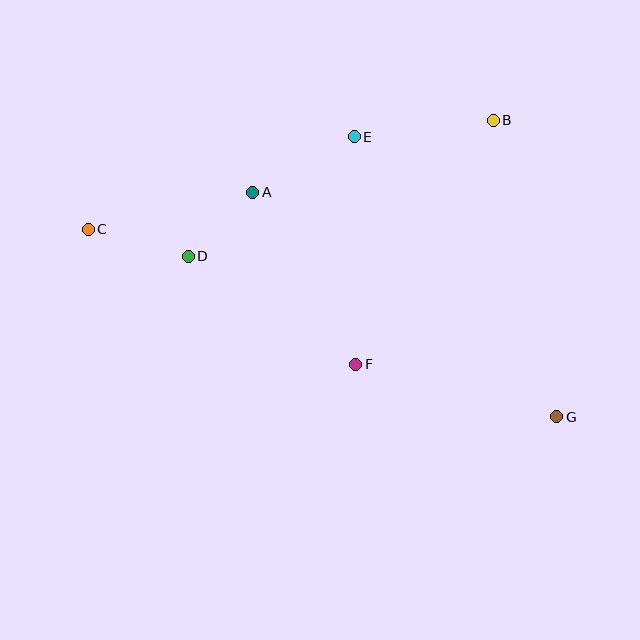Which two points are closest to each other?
Points A and D are closest to each other.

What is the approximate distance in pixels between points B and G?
The distance between B and G is approximately 304 pixels.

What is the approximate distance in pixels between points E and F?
The distance between E and F is approximately 228 pixels.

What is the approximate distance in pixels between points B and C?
The distance between B and C is approximately 420 pixels.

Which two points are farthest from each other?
Points C and G are farthest from each other.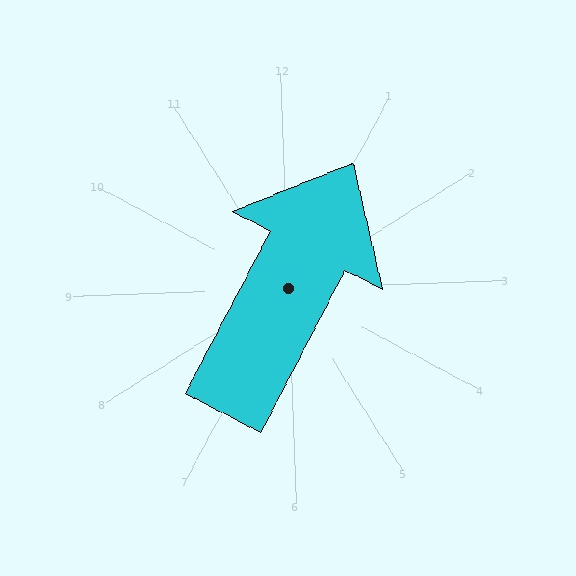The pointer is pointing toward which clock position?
Roughly 1 o'clock.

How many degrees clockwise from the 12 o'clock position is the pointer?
Approximately 30 degrees.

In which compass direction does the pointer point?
Northeast.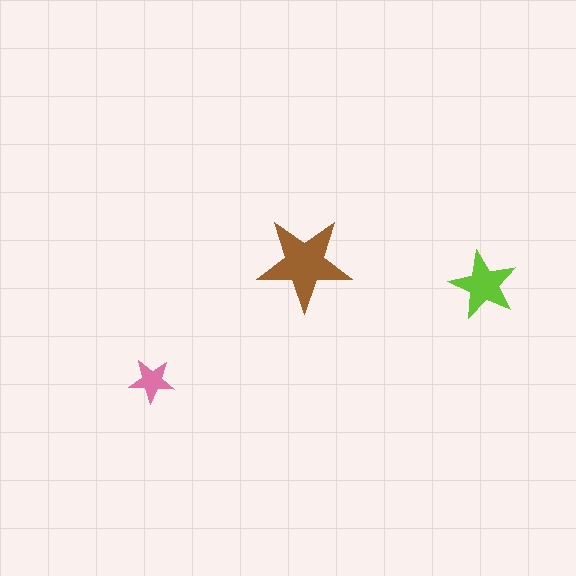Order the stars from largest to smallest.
the brown one, the lime one, the pink one.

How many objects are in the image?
There are 3 objects in the image.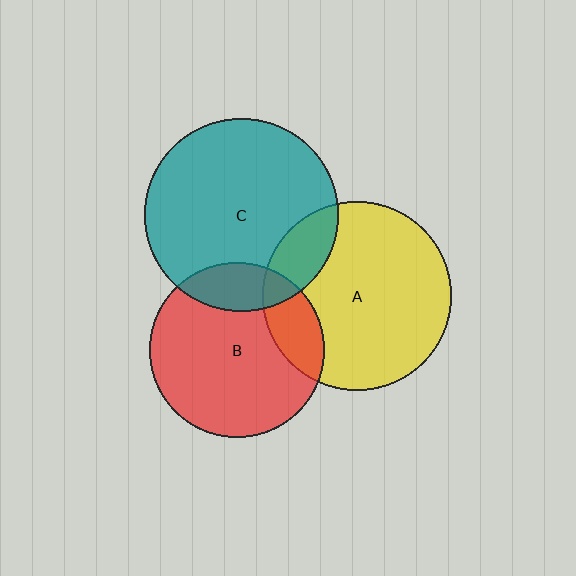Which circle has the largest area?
Circle C (teal).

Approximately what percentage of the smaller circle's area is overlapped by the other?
Approximately 20%.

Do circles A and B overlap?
Yes.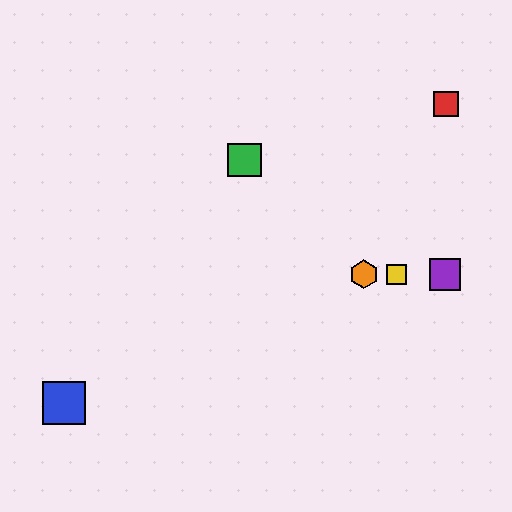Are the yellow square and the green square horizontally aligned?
No, the yellow square is at y≈274 and the green square is at y≈160.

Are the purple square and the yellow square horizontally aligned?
Yes, both are at y≈274.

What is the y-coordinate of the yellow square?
The yellow square is at y≈274.